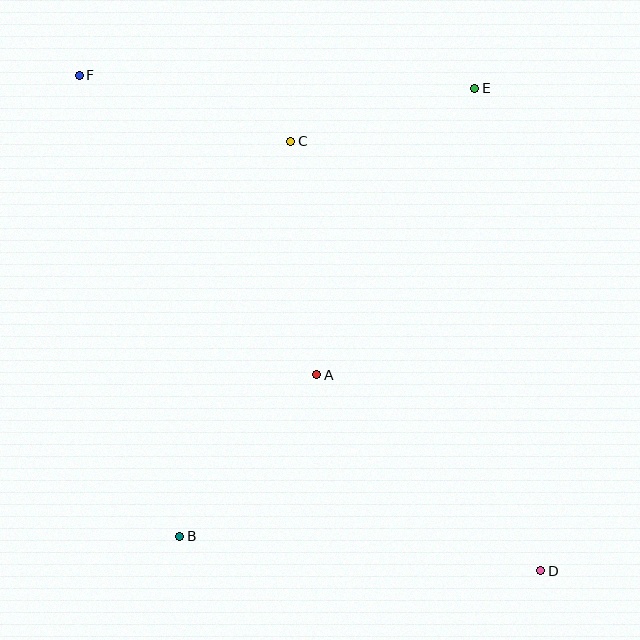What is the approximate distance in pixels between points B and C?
The distance between B and C is approximately 410 pixels.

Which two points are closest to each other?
Points C and E are closest to each other.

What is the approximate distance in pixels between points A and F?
The distance between A and F is approximately 382 pixels.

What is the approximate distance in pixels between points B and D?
The distance between B and D is approximately 362 pixels.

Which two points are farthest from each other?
Points D and F are farthest from each other.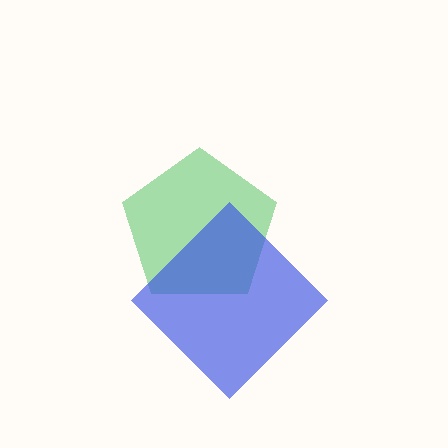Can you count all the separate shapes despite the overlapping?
Yes, there are 2 separate shapes.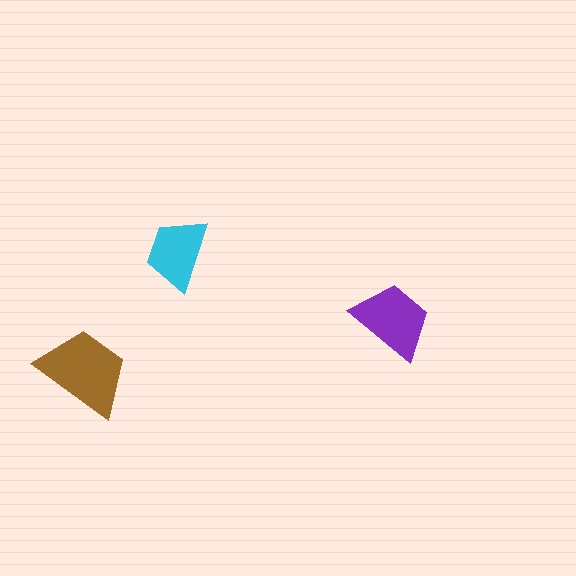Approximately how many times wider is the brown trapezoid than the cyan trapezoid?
About 1.5 times wider.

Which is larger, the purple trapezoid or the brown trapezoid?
The brown one.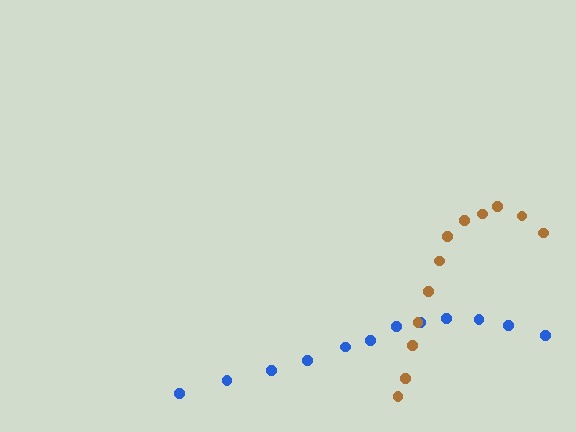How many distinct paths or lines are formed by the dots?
There are 2 distinct paths.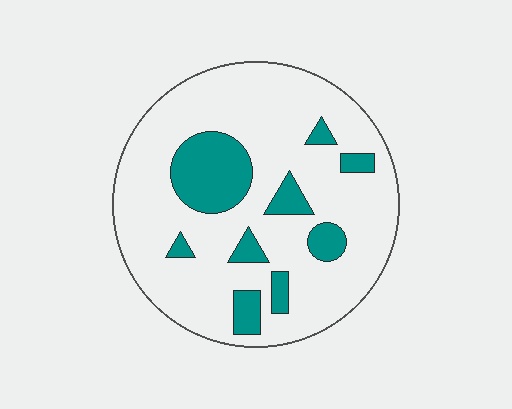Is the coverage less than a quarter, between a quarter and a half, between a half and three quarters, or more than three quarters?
Less than a quarter.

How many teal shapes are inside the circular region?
9.